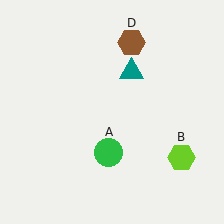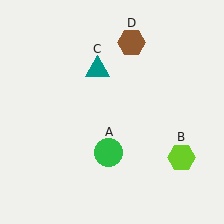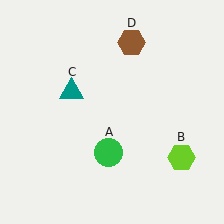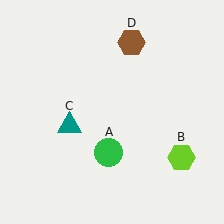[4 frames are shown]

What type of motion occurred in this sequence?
The teal triangle (object C) rotated counterclockwise around the center of the scene.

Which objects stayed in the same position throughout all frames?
Green circle (object A) and lime hexagon (object B) and brown hexagon (object D) remained stationary.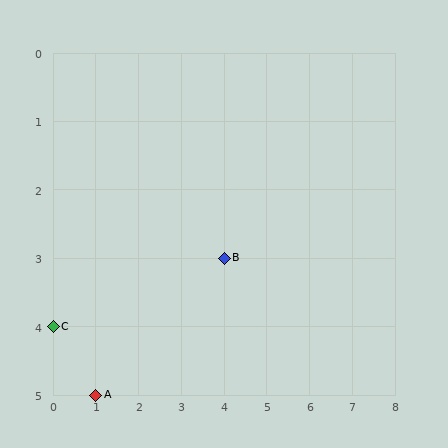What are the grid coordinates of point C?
Point C is at grid coordinates (0, 4).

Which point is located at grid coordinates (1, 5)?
Point A is at (1, 5).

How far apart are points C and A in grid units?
Points C and A are 1 column and 1 row apart (about 1.4 grid units diagonally).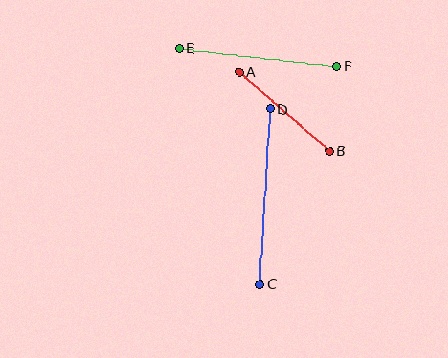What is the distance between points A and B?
The distance is approximately 120 pixels.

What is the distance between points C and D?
The distance is approximately 175 pixels.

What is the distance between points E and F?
The distance is approximately 159 pixels.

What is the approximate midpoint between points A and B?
The midpoint is at approximately (284, 111) pixels.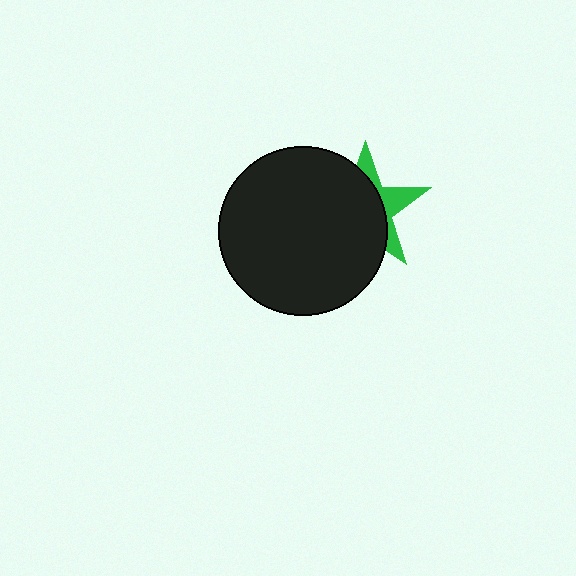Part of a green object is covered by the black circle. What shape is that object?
It is a star.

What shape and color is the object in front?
The object in front is a black circle.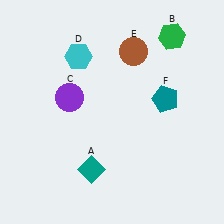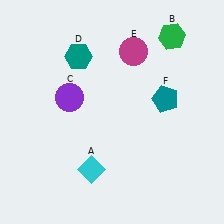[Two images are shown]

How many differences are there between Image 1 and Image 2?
There are 3 differences between the two images.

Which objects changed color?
A changed from teal to cyan. D changed from cyan to teal. E changed from brown to magenta.